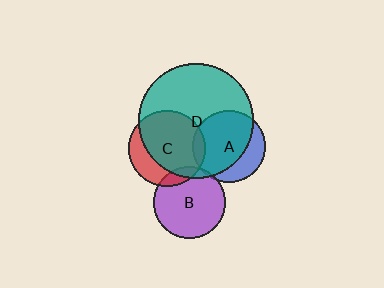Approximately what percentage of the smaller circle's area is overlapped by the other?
Approximately 10%.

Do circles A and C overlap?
Yes.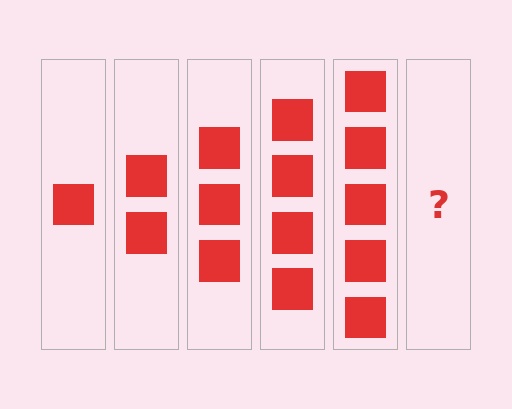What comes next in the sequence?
The next element should be 6 squares.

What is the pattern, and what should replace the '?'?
The pattern is that each step adds one more square. The '?' should be 6 squares.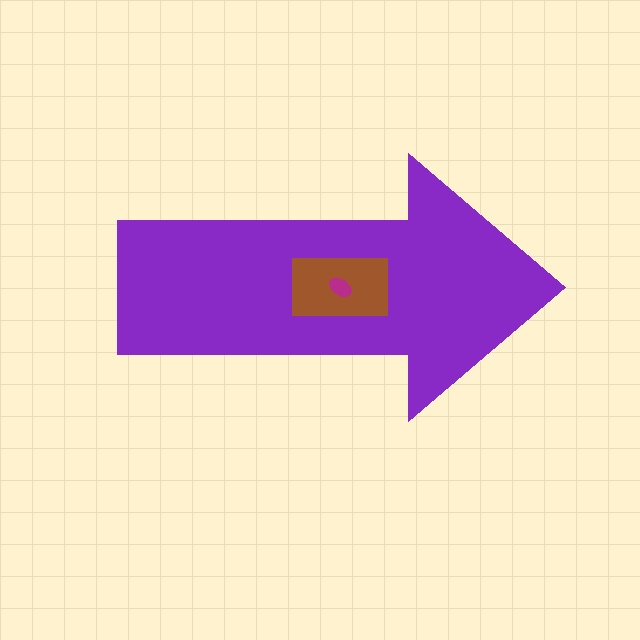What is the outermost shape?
The purple arrow.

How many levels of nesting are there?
3.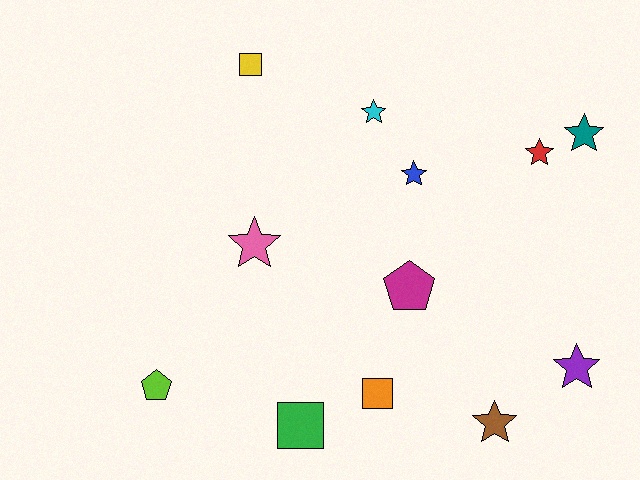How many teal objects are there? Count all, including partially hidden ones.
There is 1 teal object.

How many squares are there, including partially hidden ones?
There are 3 squares.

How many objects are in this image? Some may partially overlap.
There are 12 objects.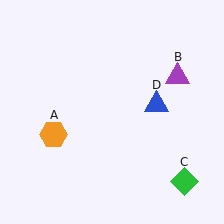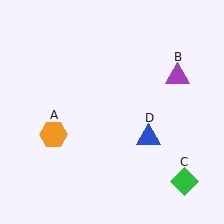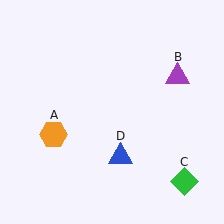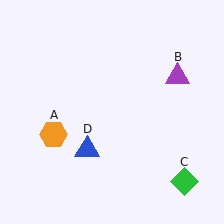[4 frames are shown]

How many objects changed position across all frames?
1 object changed position: blue triangle (object D).